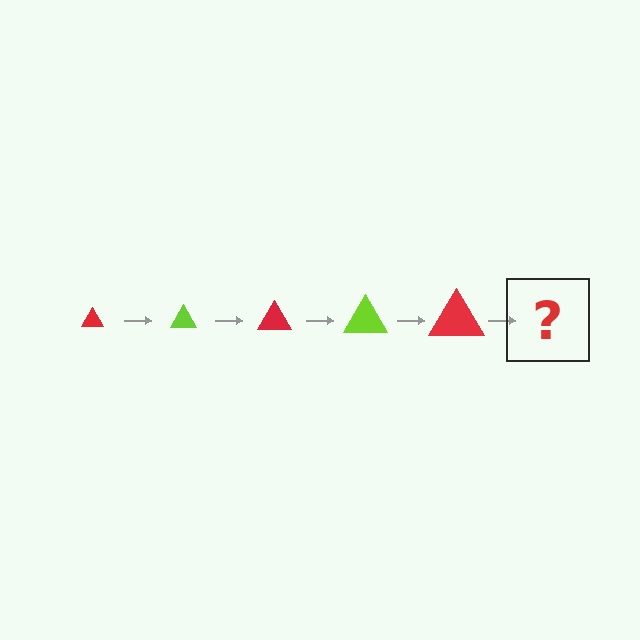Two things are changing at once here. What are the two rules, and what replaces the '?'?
The two rules are that the triangle grows larger each step and the color cycles through red and lime. The '?' should be a lime triangle, larger than the previous one.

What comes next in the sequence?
The next element should be a lime triangle, larger than the previous one.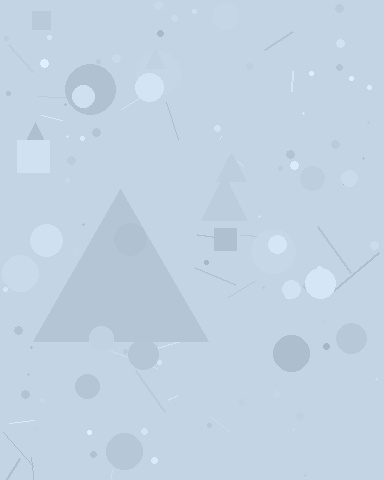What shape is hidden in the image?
A triangle is hidden in the image.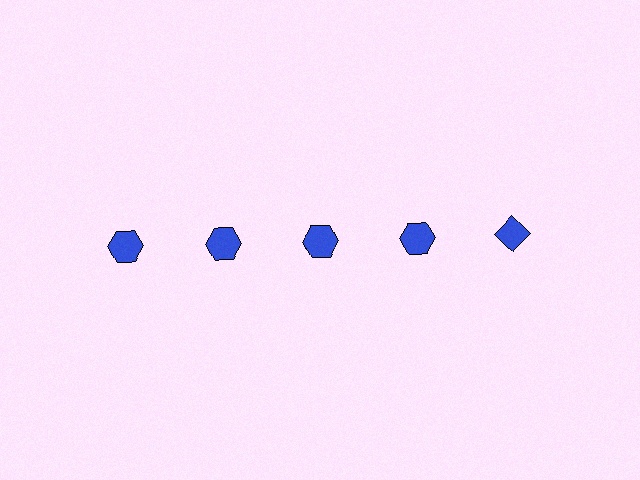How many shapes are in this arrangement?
There are 5 shapes arranged in a grid pattern.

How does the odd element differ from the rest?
It has a different shape: diamond instead of hexagon.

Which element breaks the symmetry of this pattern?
The blue diamond in the top row, rightmost column breaks the symmetry. All other shapes are blue hexagons.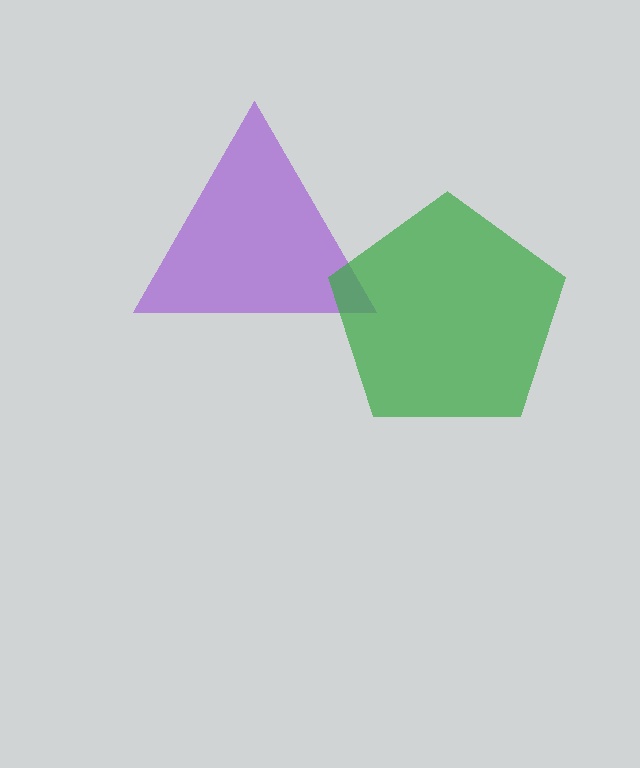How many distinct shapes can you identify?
There are 2 distinct shapes: a purple triangle, a green pentagon.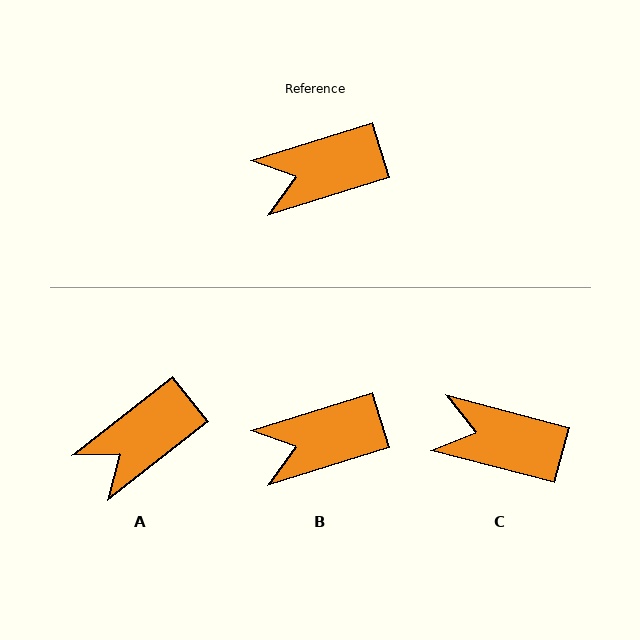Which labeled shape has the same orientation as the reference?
B.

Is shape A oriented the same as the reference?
No, it is off by about 21 degrees.